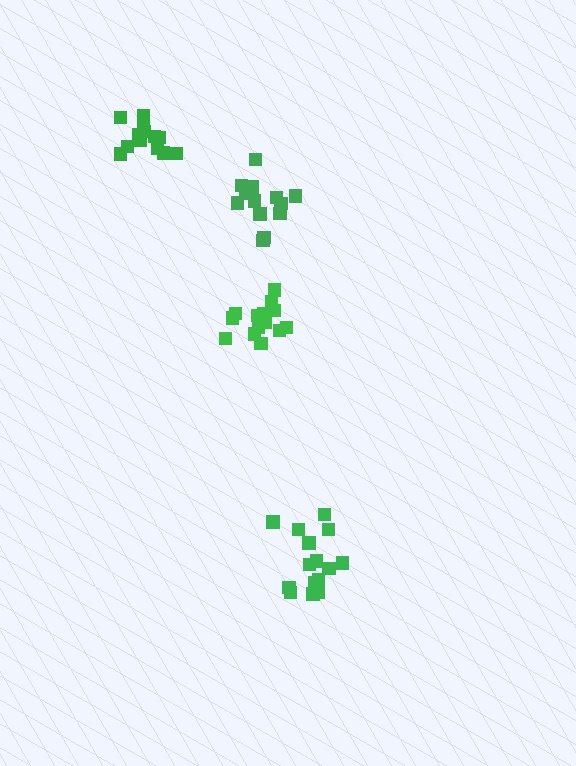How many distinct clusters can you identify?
There are 4 distinct clusters.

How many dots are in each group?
Group 1: 14 dots, Group 2: 13 dots, Group 3: 14 dots, Group 4: 15 dots (56 total).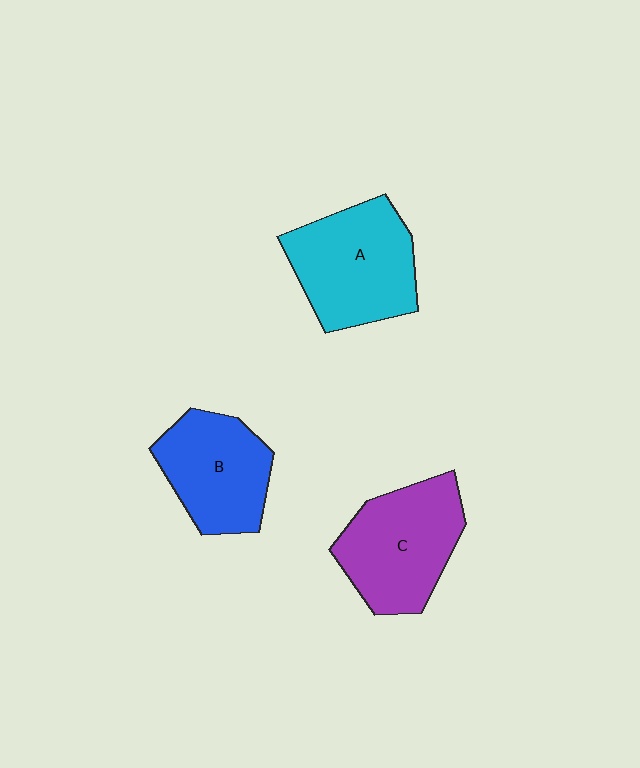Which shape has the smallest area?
Shape B (blue).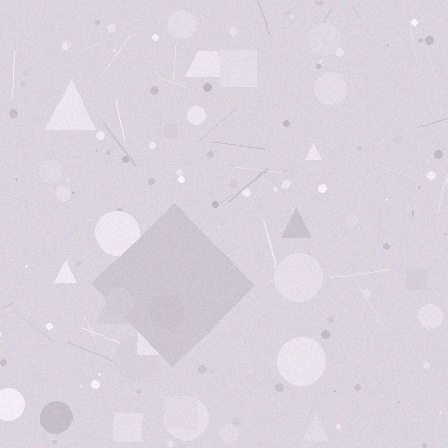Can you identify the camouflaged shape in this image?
The camouflaged shape is a diamond.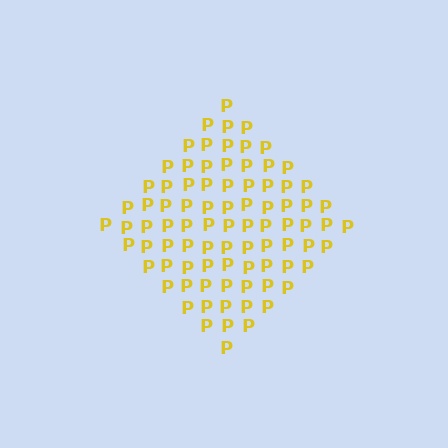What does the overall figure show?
The overall figure shows a diamond.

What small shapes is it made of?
It is made of small letter P's.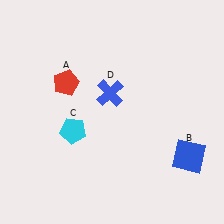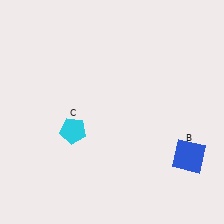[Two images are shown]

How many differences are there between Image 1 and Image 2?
There are 2 differences between the two images.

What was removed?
The red pentagon (A), the blue cross (D) were removed in Image 2.